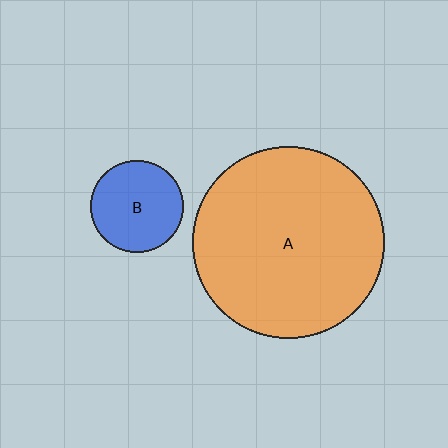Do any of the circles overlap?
No, none of the circles overlap.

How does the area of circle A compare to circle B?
Approximately 4.4 times.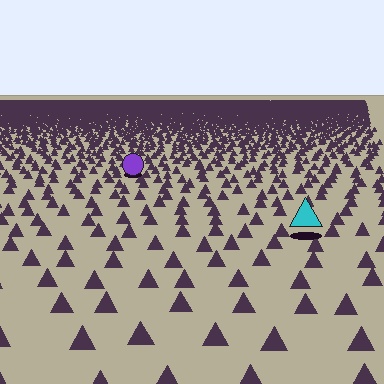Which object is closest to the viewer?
The cyan triangle is closest. The texture marks near it are larger and more spread out.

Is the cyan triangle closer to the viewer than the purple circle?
Yes. The cyan triangle is closer — you can tell from the texture gradient: the ground texture is coarser near it.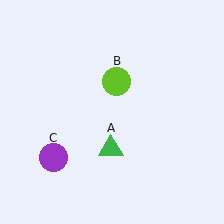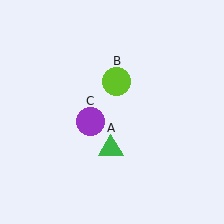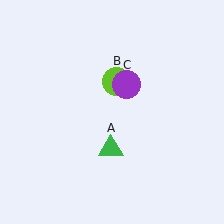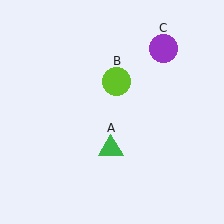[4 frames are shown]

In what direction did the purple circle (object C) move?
The purple circle (object C) moved up and to the right.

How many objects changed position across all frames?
1 object changed position: purple circle (object C).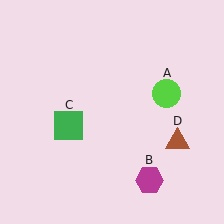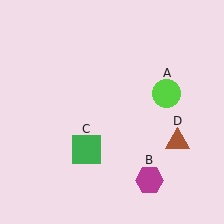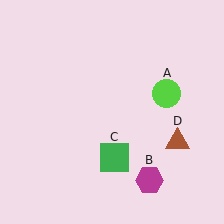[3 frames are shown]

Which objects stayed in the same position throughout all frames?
Lime circle (object A) and magenta hexagon (object B) and brown triangle (object D) remained stationary.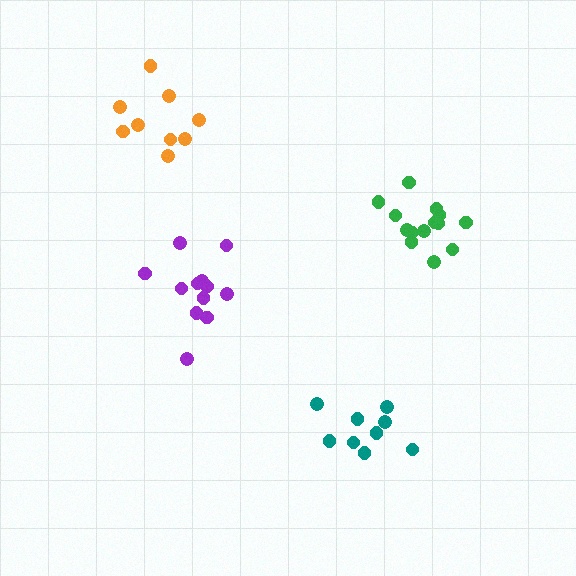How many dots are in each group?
Group 1: 9 dots, Group 2: 12 dots, Group 3: 14 dots, Group 4: 9 dots (44 total).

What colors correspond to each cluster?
The clusters are colored: teal, purple, green, orange.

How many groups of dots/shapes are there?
There are 4 groups.